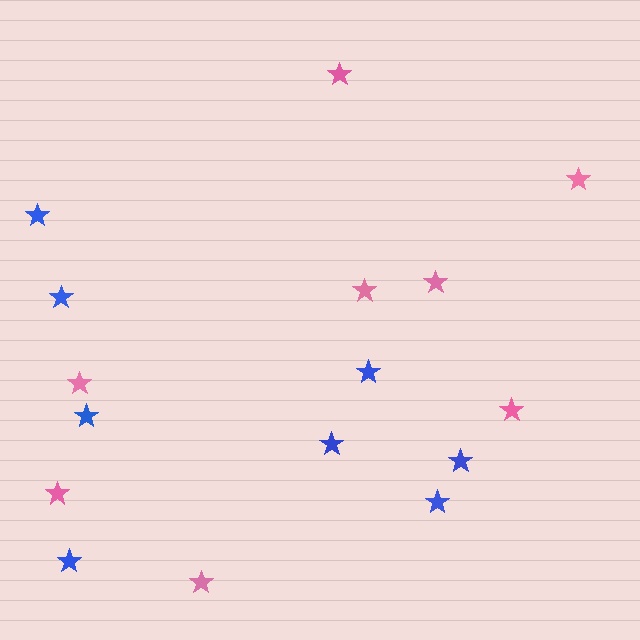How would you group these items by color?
There are 2 groups: one group of pink stars (8) and one group of blue stars (8).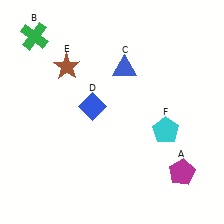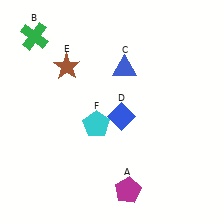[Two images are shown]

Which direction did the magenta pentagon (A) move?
The magenta pentagon (A) moved left.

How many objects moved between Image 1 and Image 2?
3 objects moved between the two images.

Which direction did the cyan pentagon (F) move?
The cyan pentagon (F) moved left.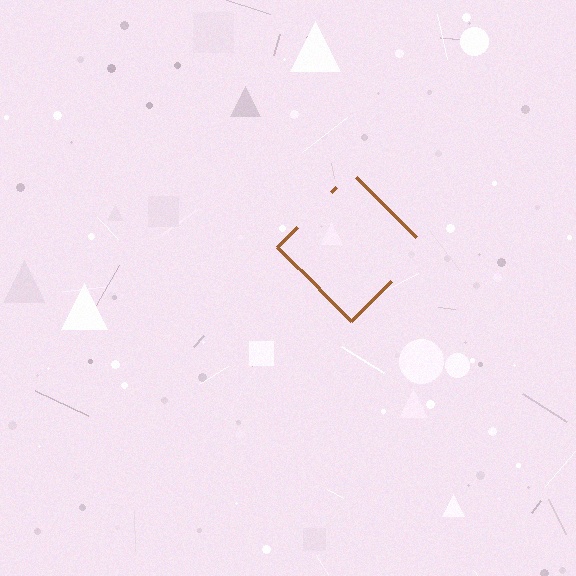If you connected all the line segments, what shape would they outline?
They would outline a diamond.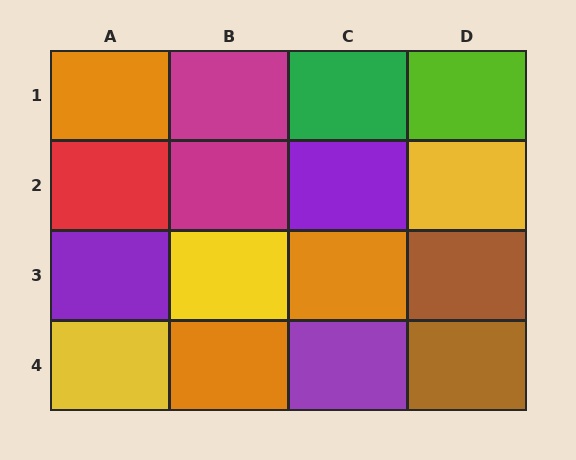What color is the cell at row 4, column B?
Orange.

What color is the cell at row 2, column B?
Magenta.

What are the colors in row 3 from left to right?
Purple, yellow, orange, brown.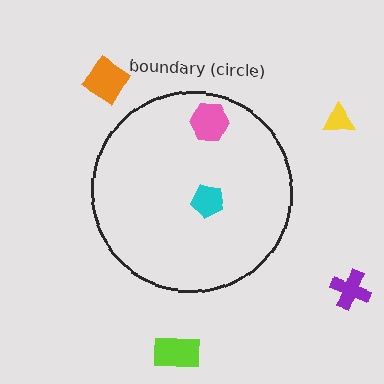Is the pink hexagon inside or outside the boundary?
Inside.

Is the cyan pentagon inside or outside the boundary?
Inside.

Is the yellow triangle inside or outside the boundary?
Outside.